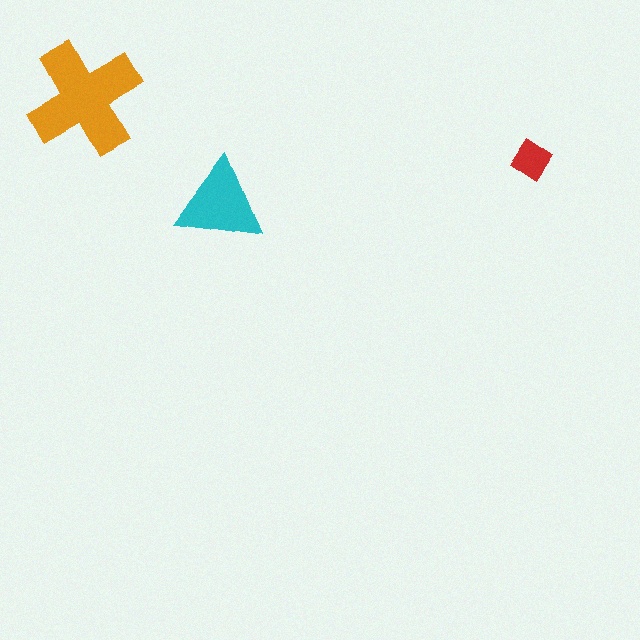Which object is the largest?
The orange cross.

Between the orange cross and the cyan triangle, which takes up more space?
The orange cross.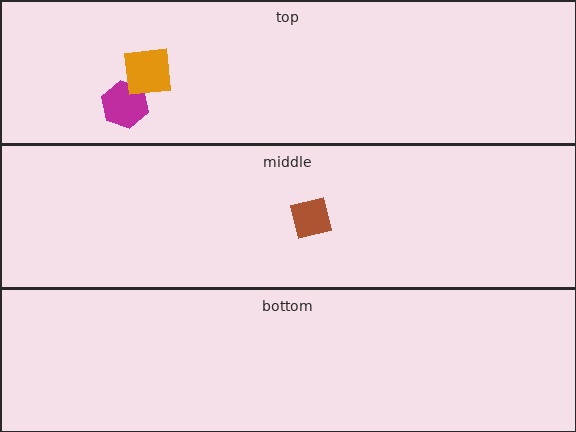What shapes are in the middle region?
The brown square.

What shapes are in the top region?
The magenta hexagon, the orange square.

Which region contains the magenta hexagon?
The top region.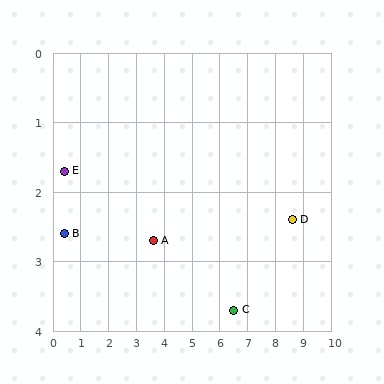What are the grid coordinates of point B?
Point B is at approximately (0.4, 2.6).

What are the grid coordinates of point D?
Point D is at approximately (8.6, 2.4).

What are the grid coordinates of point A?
Point A is at approximately (3.6, 2.7).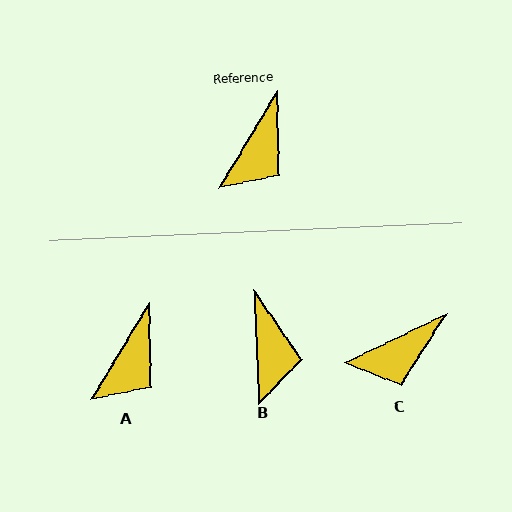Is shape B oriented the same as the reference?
No, it is off by about 33 degrees.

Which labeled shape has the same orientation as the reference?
A.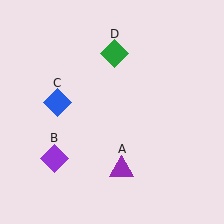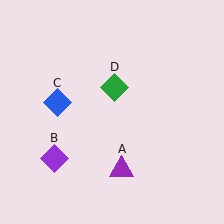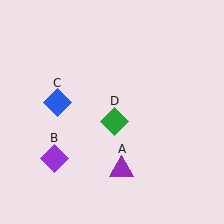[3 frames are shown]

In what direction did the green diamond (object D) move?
The green diamond (object D) moved down.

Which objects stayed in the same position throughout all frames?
Purple triangle (object A) and purple diamond (object B) and blue diamond (object C) remained stationary.